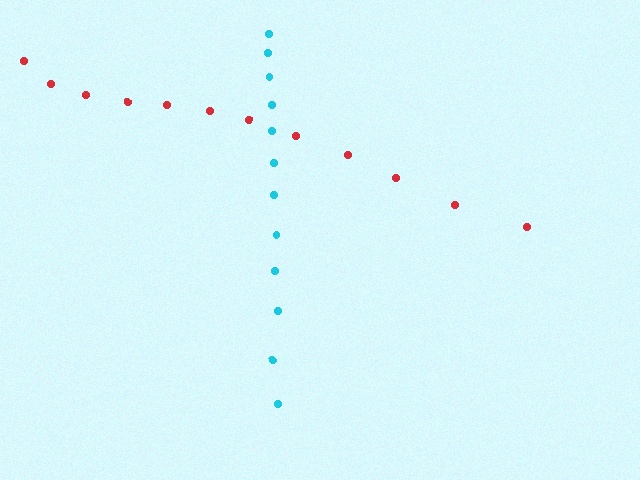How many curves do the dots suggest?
There are 2 distinct paths.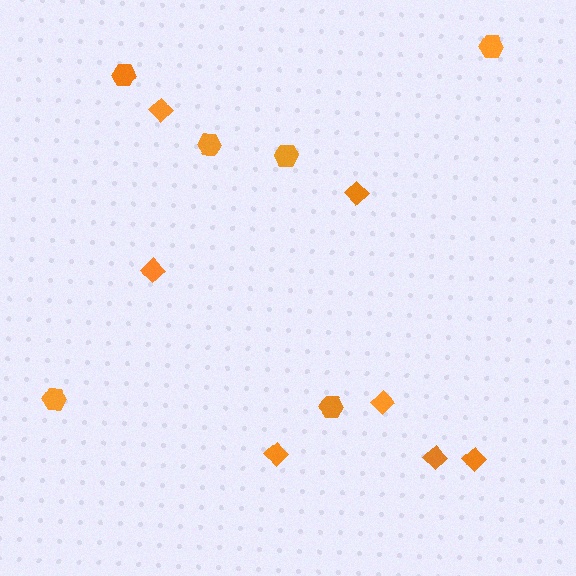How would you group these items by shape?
There are 2 groups: one group of diamonds (7) and one group of hexagons (6).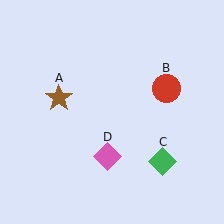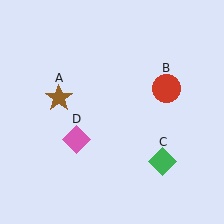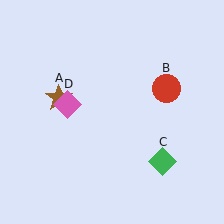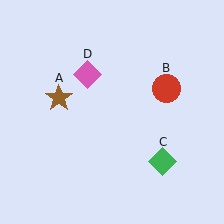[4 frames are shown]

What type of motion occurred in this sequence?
The pink diamond (object D) rotated clockwise around the center of the scene.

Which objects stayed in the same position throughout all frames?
Brown star (object A) and red circle (object B) and green diamond (object C) remained stationary.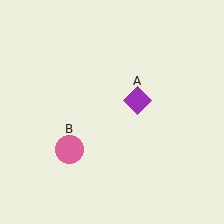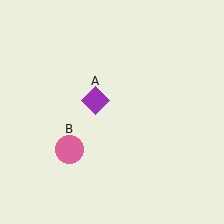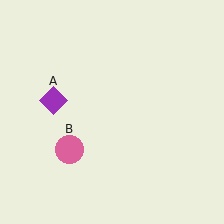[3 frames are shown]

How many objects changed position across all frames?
1 object changed position: purple diamond (object A).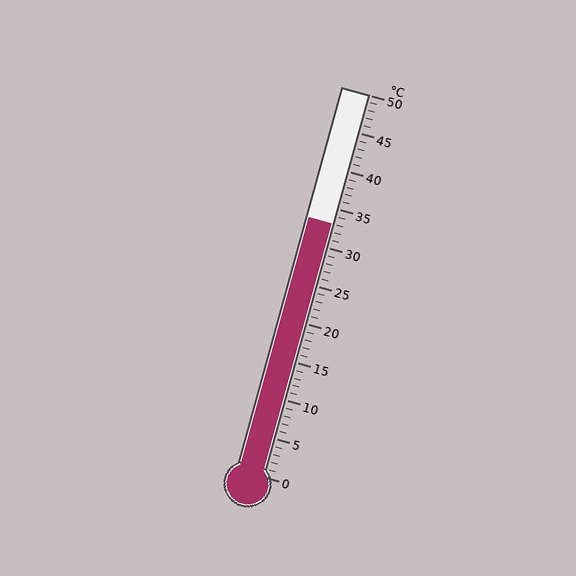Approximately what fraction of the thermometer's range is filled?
The thermometer is filled to approximately 65% of its range.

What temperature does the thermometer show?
The thermometer shows approximately 33°C.